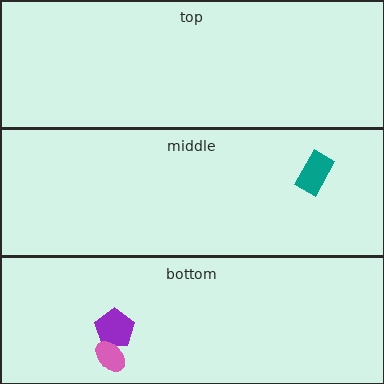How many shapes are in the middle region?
1.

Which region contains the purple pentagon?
The bottom region.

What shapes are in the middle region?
The teal rectangle.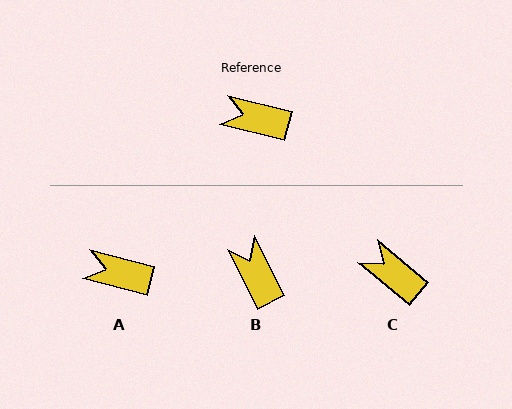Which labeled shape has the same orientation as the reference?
A.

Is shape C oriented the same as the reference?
No, it is off by about 25 degrees.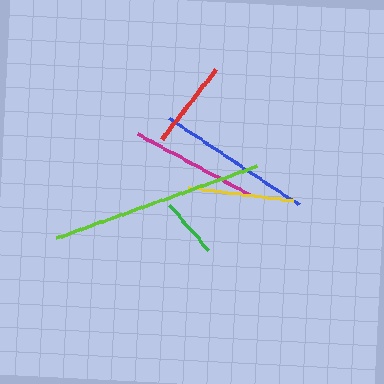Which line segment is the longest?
The lime line is the longest at approximately 213 pixels.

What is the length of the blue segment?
The blue segment is approximately 156 pixels long.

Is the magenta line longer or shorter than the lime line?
The lime line is longer than the magenta line.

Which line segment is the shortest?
The green line is the shortest at approximately 60 pixels.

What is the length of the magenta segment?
The magenta segment is approximately 127 pixels long.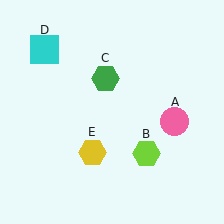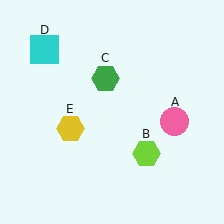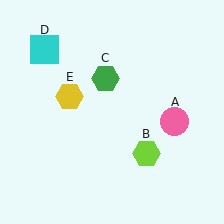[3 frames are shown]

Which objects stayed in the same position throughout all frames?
Pink circle (object A) and lime hexagon (object B) and green hexagon (object C) and cyan square (object D) remained stationary.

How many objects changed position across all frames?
1 object changed position: yellow hexagon (object E).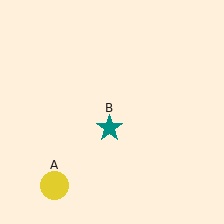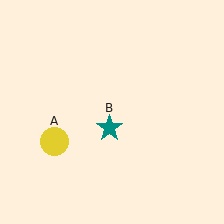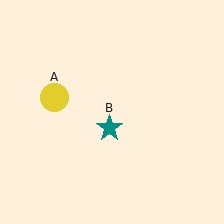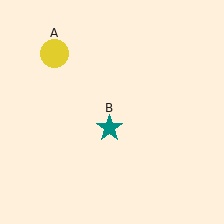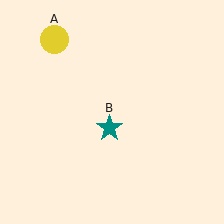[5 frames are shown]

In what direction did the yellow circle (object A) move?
The yellow circle (object A) moved up.